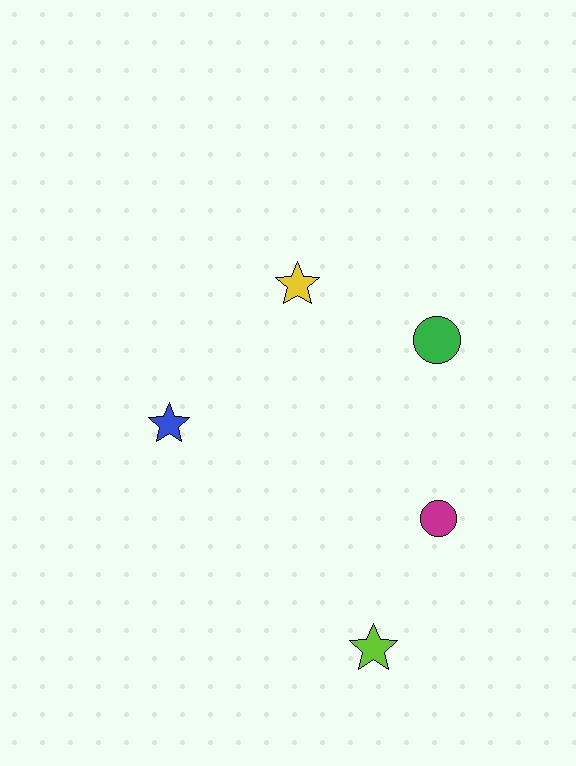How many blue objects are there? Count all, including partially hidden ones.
There is 1 blue object.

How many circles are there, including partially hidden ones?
There are 2 circles.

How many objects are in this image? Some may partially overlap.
There are 5 objects.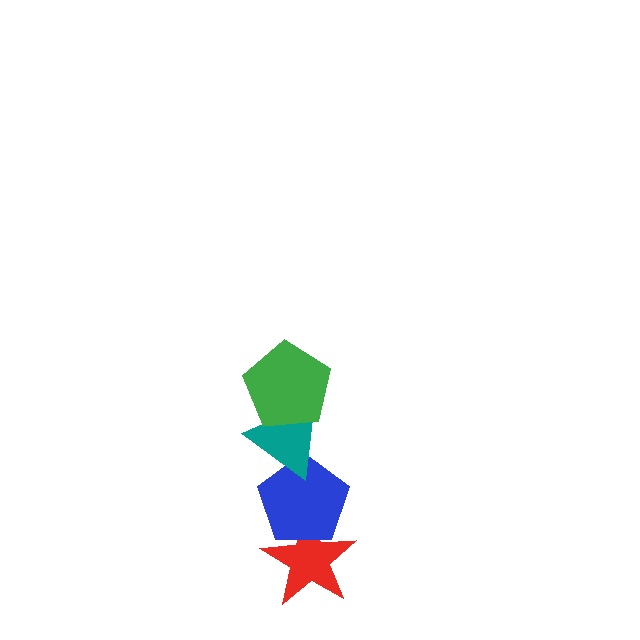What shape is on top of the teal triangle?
The green pentagon is on top of the teal triangle.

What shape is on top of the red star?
The blue pentagon is on top of the red star.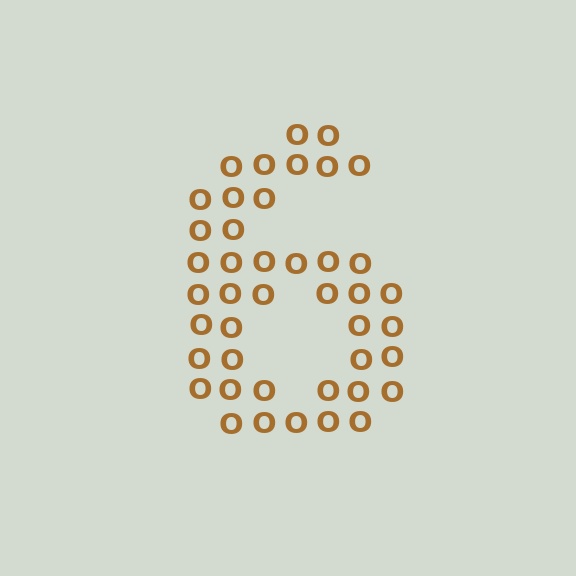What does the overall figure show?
The overall figure shows the digit 6.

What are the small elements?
The small elements are letter O's.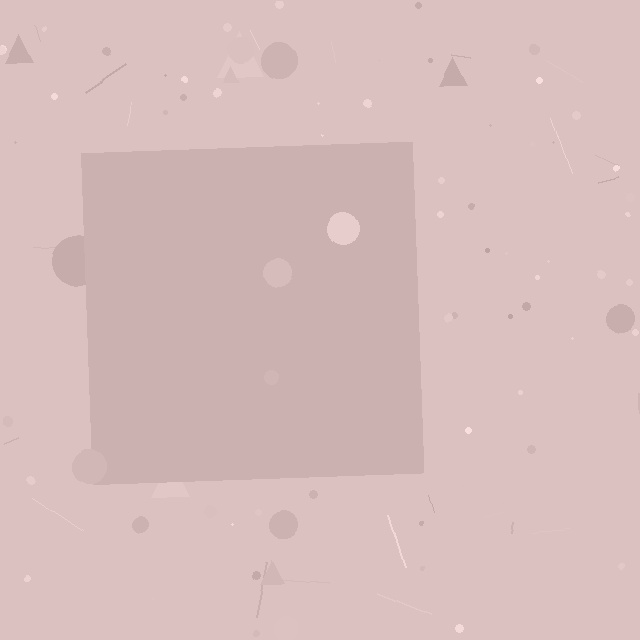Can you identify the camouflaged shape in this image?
The camouflaged shape is a square.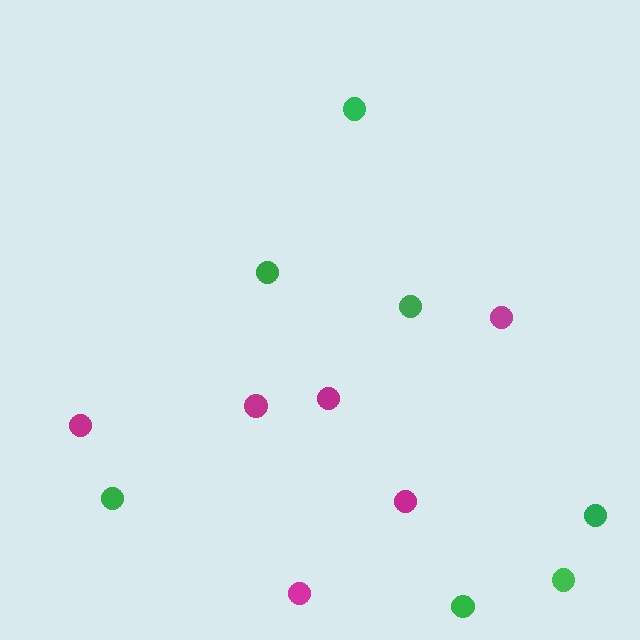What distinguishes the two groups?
There are 2 groups: one group of magenta circles (6) and one group of green circles (7).